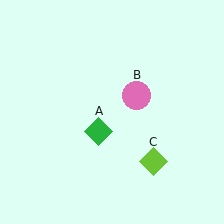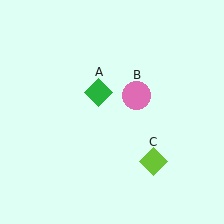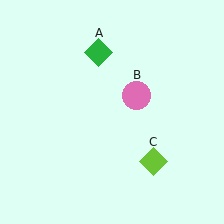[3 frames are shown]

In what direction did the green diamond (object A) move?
The green diamond (object A) moved up.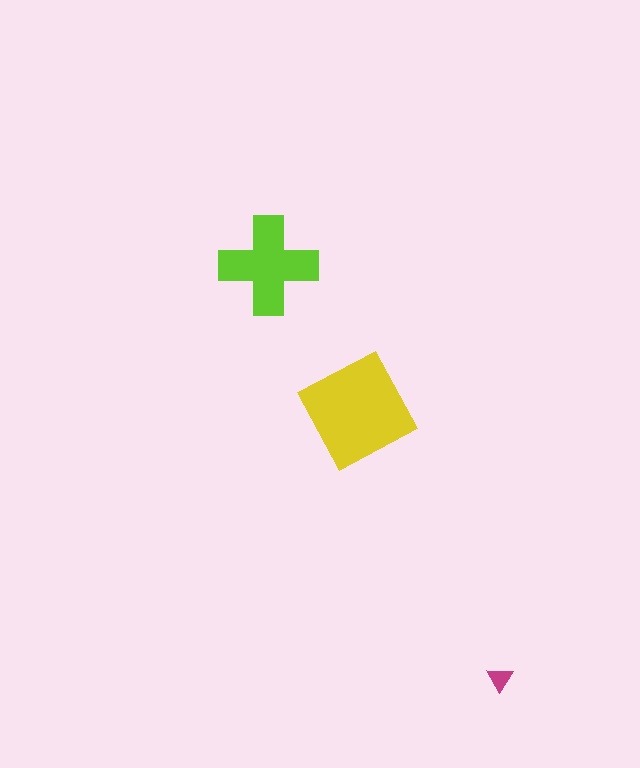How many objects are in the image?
There are 3 objects in the image.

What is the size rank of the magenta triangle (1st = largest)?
3rd.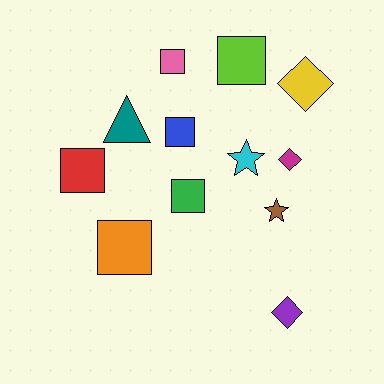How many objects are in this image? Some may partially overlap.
There are 12 objects.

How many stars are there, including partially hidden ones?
There are 2 stars.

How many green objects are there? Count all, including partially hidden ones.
There is 1 green object.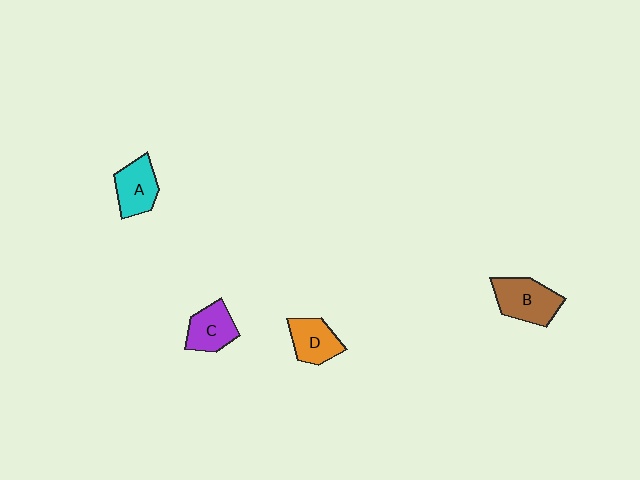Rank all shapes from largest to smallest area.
From largest to smallest: B (brown), A (cyan), C (purple), D (orange).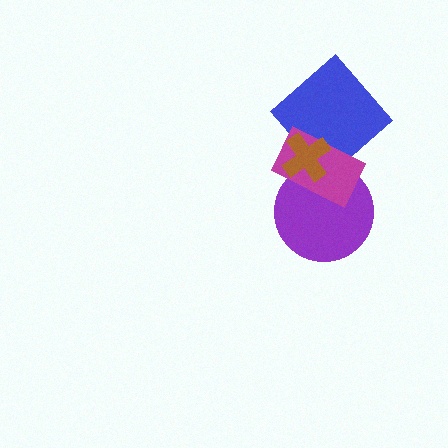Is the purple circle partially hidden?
Yes, it is partially covered by another shape.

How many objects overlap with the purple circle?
2 objects overlap with the purple circle.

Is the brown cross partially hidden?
No, no other shape covers it.